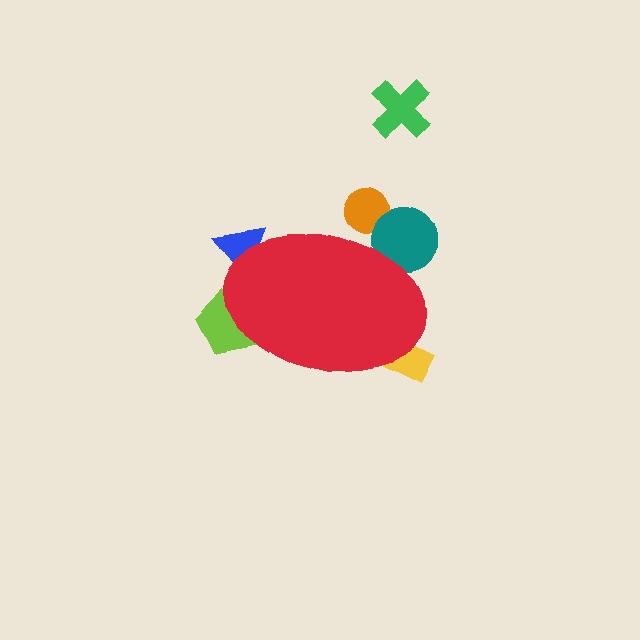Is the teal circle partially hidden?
Yes, the teal circle is partially hidden behind the red ellipse.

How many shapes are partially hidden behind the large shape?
5 shapes are partially hidden.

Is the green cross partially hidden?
No, the green cross is fully visible.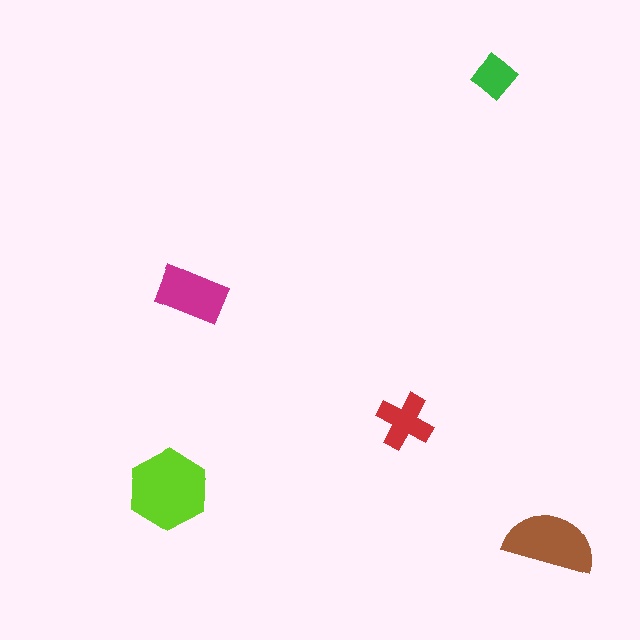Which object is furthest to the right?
The brown semicircle is rightmost.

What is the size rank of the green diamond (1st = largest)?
5th.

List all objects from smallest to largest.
The green diamond, the red cross, the magenta rectangle, the brown semicircle, the lime hexagon.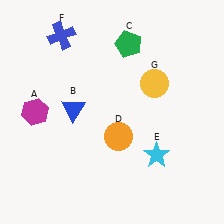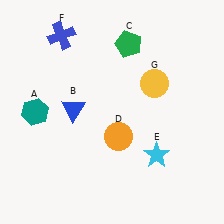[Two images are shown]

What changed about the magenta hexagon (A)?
In Image 1, A is magenta. In Image 2, it changed to teal.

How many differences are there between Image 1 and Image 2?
There is 1 difference between the two images.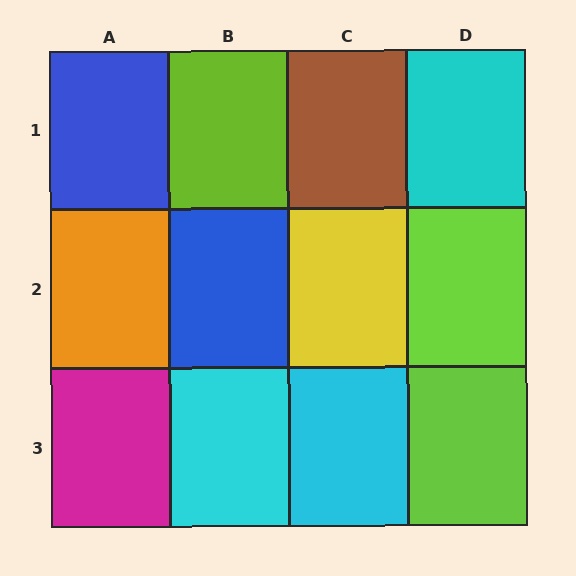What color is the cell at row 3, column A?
Magenta.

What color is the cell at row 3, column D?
Lime.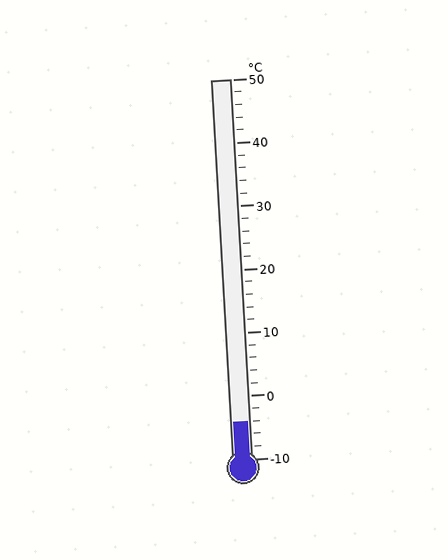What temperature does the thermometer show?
The thermometer shows approximately -4°C.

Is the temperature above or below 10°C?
The temperature is below 10°C.